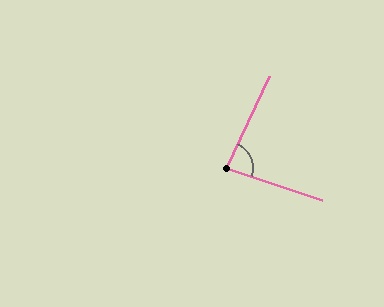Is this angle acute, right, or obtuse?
It is acute.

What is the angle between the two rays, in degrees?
Approximately 83 degrees.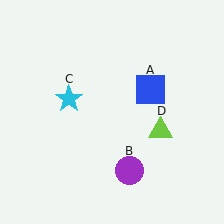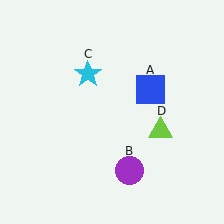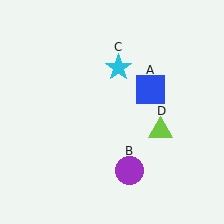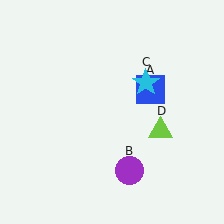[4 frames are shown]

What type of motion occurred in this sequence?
The cyan star (object C) rotated clockwise around the center of the scene.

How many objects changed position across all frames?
1 object changed position: cyan star (object C).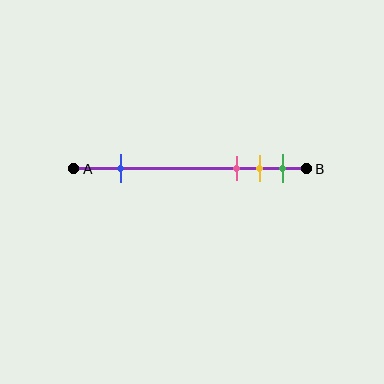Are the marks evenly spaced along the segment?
No, the marks are not evenly spaced.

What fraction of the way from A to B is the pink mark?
The pink mark is approximately 70% (0.7) of the way from A to B.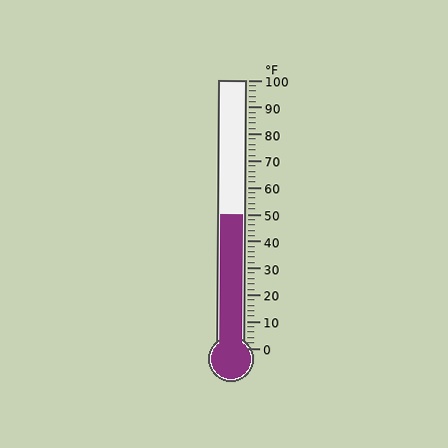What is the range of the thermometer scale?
The thermometer scale ranges from 0°F to 100°F.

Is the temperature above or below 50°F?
The temperature is at 50°F.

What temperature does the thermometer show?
The thermometer shows approximately 50°F.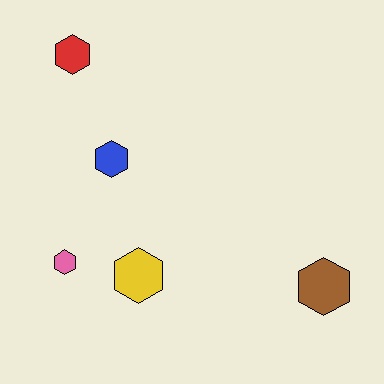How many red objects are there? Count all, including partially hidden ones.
There is 1 red object.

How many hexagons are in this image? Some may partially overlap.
There are 5 hexagons.